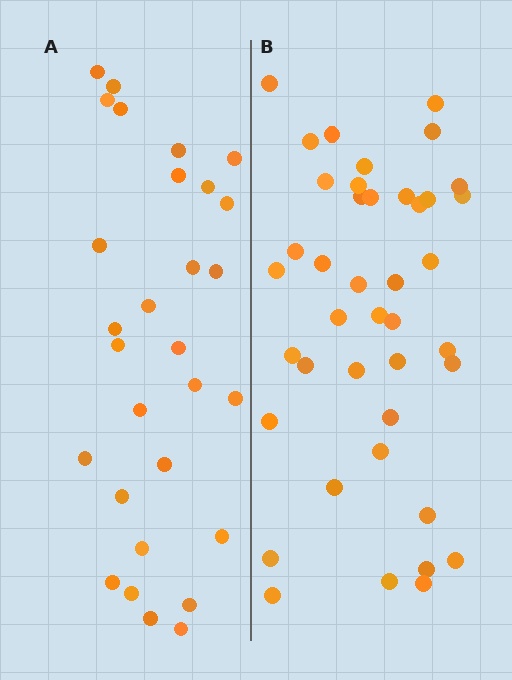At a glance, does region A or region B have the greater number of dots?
Region B (the right region) has more dots.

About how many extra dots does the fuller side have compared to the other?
Region B has roughly 12 or so more dots than region A.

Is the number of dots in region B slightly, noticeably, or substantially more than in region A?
Region B has noticeably more, but not dramatically so. The ratio is roughly 1.4 to 1.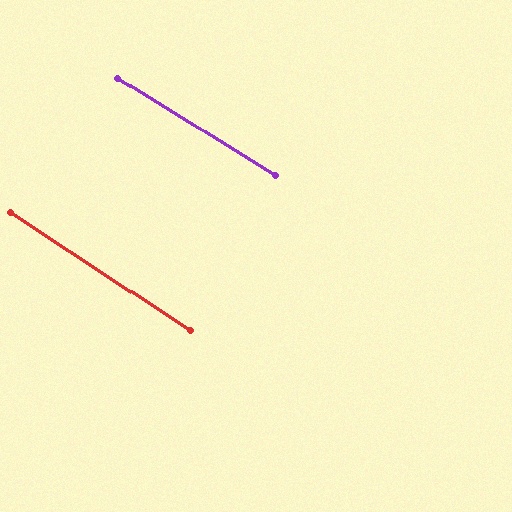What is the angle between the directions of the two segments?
Approximately 1 degree.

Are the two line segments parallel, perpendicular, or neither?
Parallel — their directions differ by only 1.5°.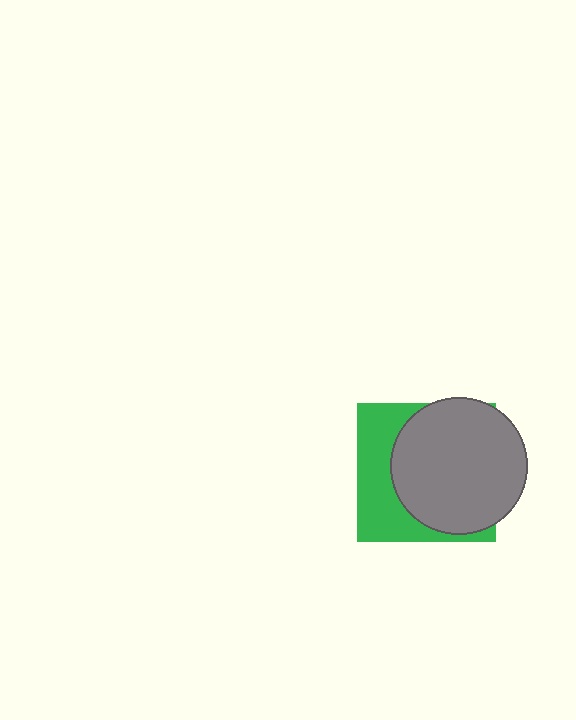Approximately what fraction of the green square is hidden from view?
Roughly 63% of the green square is hidden behind the gray circle.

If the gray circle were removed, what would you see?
You would see the complete green square.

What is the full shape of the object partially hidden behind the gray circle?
The partially hidden object is a green square.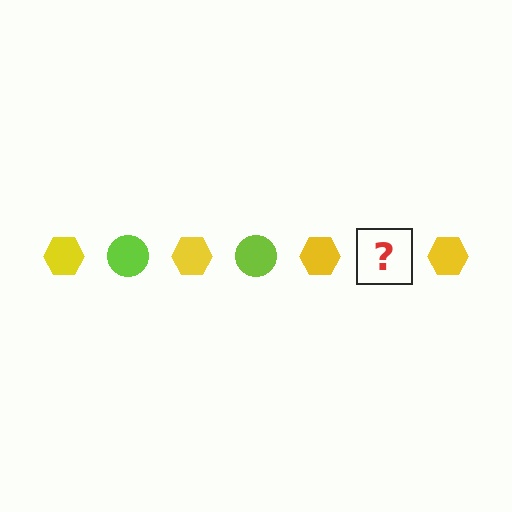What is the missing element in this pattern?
The missing element is a lime circle.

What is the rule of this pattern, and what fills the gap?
The rule is that the pattern alternates between yellow hexagon and lime circle. The gap should be filled with a lime circle.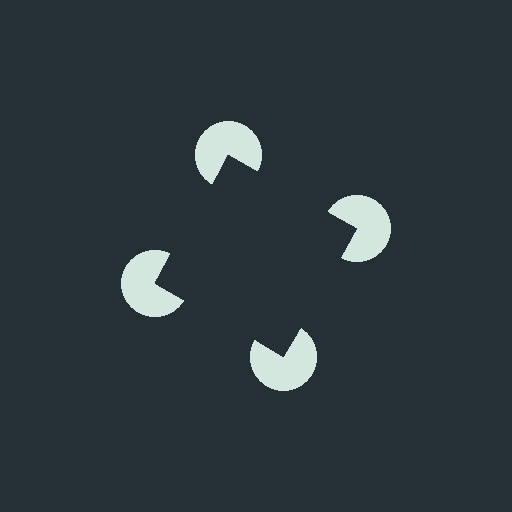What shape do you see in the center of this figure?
An illusory square — its edges are inferred from the aligned wedge cuts in the pac-man discs, not physically drawn.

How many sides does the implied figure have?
4 sides.